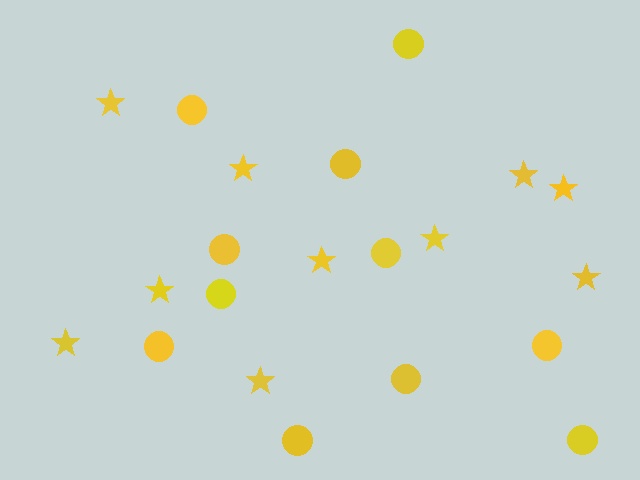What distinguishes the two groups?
There are 2 groups: one group of circles (11) and one group of stars (10).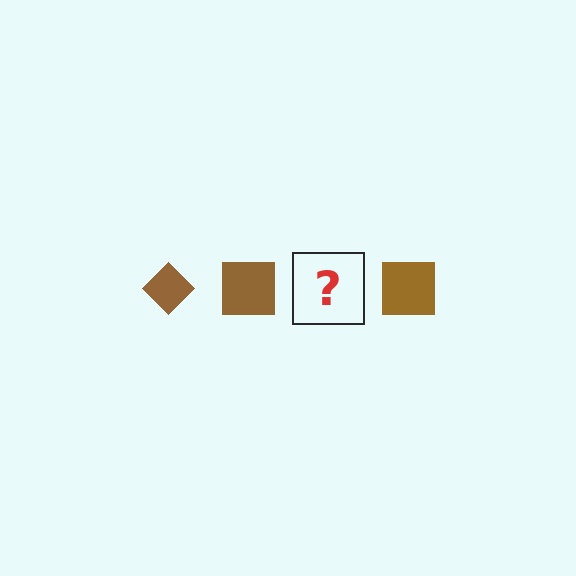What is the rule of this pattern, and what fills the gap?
The rule is that the pattern cycles through diamond, square shapes in brown. The gap should be filled with a brown diamond.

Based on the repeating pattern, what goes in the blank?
The blank should be a brown diamond.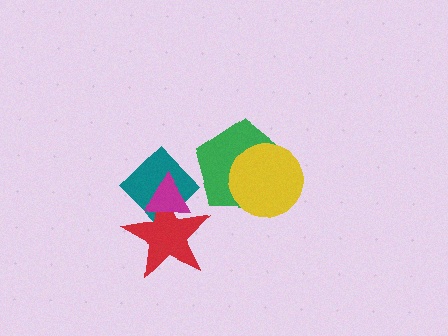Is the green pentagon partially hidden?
Yes, it is partially covered by another shape.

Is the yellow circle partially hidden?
No, no other shape covers it.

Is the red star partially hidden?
Yes, it is partially covered by another shape.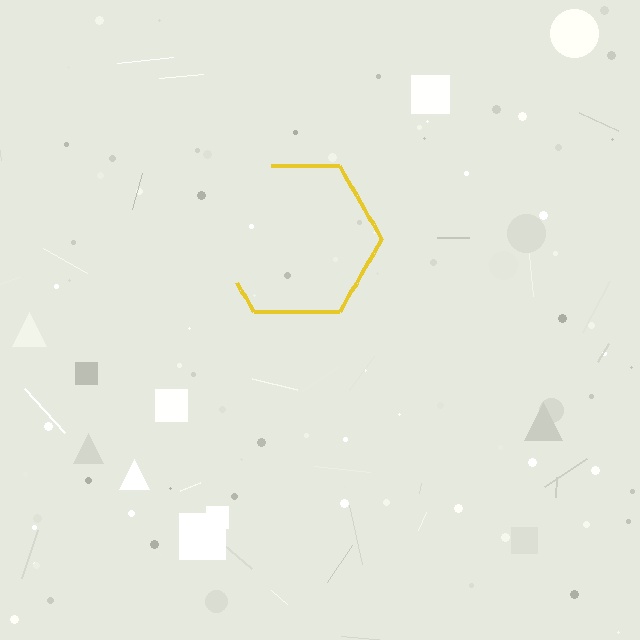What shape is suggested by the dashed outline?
The dashed outline suggests a hexagon.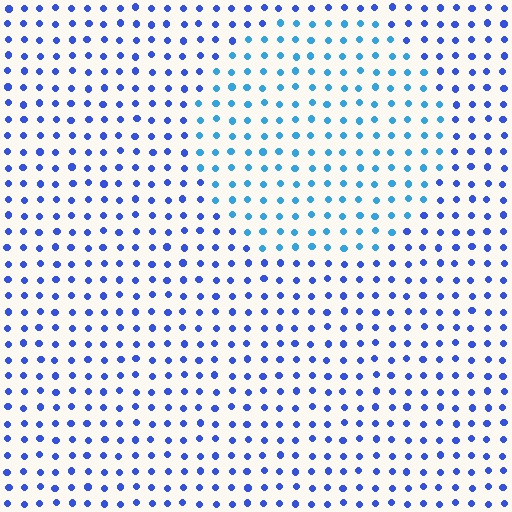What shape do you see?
I see a circle.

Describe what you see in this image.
The image is filled with small blue elements in a uniform arrangement. A circle-shaped region is visible where the elements are tinted to a slightly different hue, forming a subtle color boundary.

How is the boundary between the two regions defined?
The boundary is defined purely by a slight shift in hue (about 30 degrees). Spacing, size, and orientation are identical on both sides.